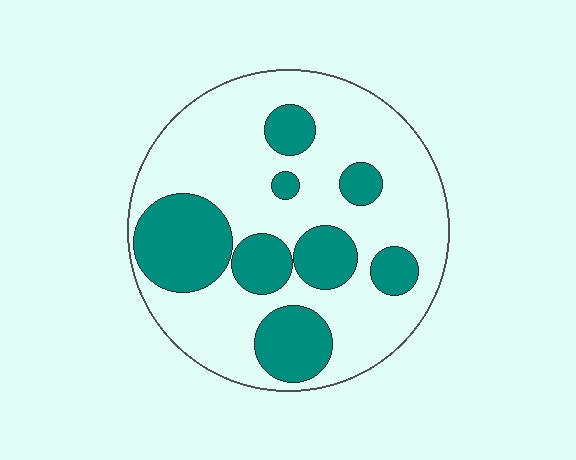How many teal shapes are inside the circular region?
8.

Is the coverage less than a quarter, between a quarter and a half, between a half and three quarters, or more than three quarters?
Between a quarter and a half.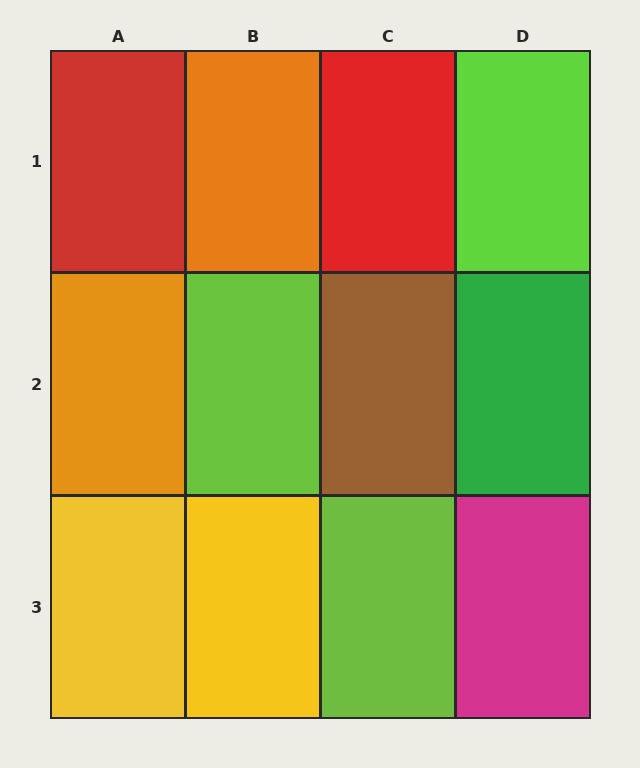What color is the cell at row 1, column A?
Red.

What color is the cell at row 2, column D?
Green.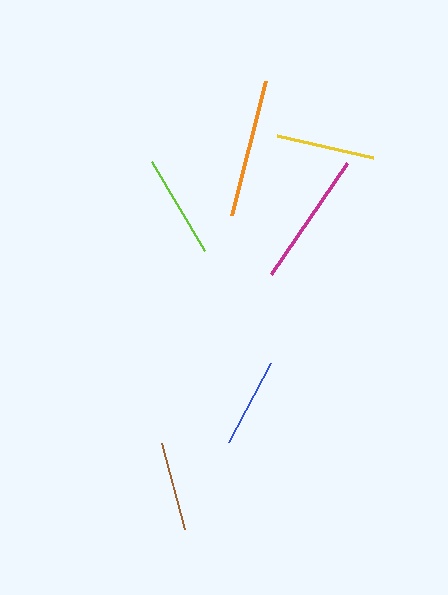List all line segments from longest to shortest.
From longest to shortest: orange, magenta, lime, yellow, brown, blue.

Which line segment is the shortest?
The blue line is the shortest at approximately 89 pixels.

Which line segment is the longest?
The orange line is the longest at approximately 138 pixels.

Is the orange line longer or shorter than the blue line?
The orange line is longer than the blue line.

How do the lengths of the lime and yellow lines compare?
The lime and yellow lines are approximately the same length.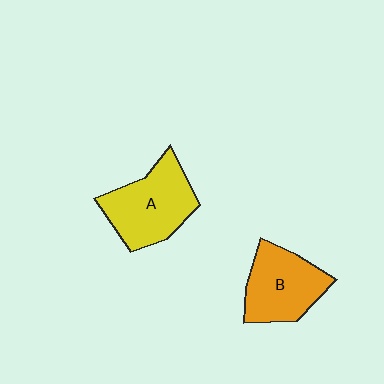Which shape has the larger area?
Shape A (yellow).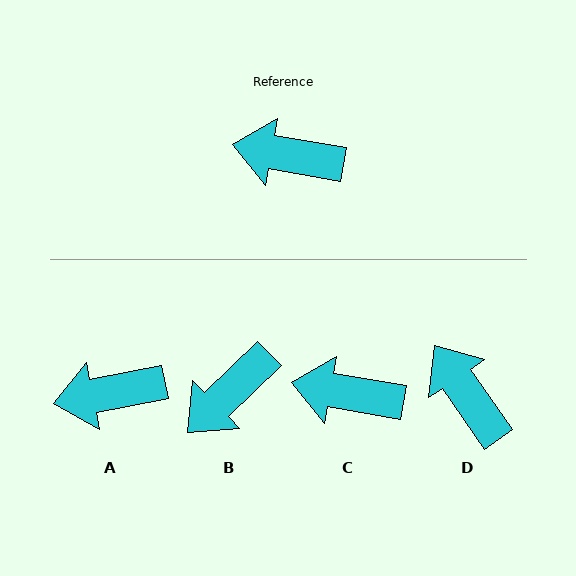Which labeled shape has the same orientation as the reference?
C.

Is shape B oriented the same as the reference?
No, it is off by about 54 degrees.